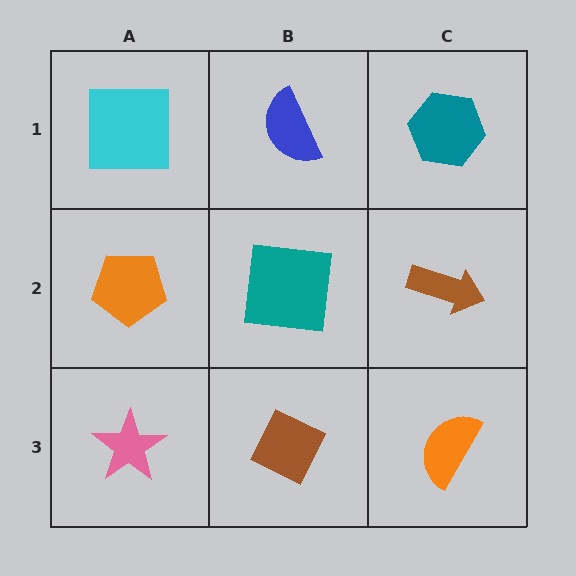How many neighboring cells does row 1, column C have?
2.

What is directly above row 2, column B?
A blue semicircle.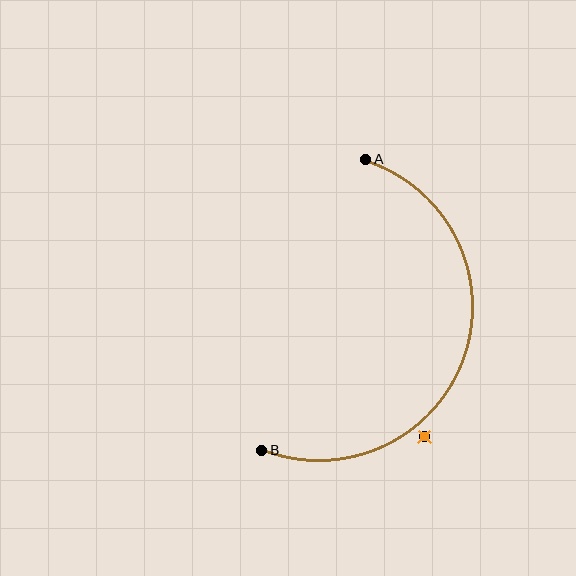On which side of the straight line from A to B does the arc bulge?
The arc bulges to the right of the straight line connecting A and B.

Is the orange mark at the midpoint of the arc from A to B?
No — the orange mark does not lie on the arc at all. It sits slightly outside the curve.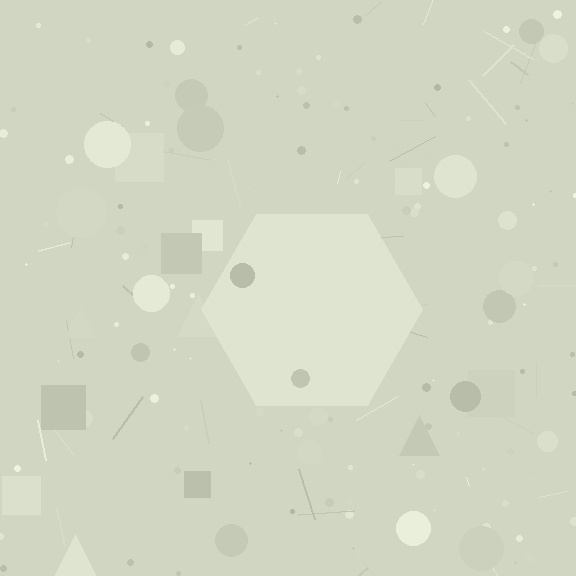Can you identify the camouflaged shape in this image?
The camouflaged shape is a hexagon.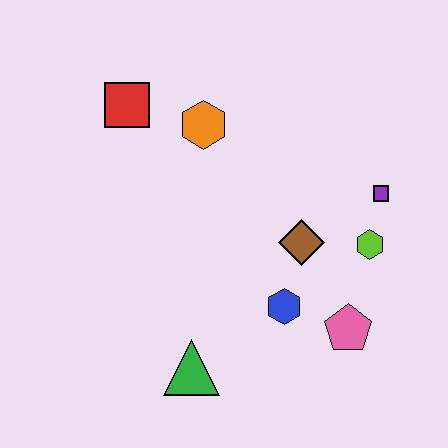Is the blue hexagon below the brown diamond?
Yes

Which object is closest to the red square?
The orange hexagon is closest to the red square.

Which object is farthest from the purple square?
The red square is farthest from the purple square.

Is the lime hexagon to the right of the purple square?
No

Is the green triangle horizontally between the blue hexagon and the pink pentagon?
No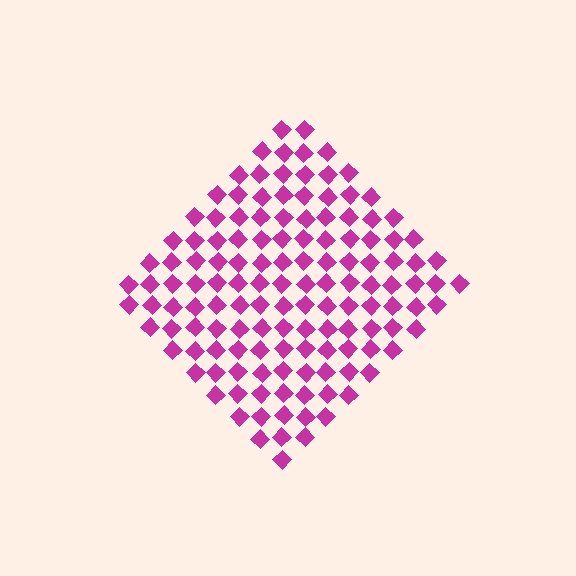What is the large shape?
The large shape is a diamond.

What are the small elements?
The small elements are diamonds.